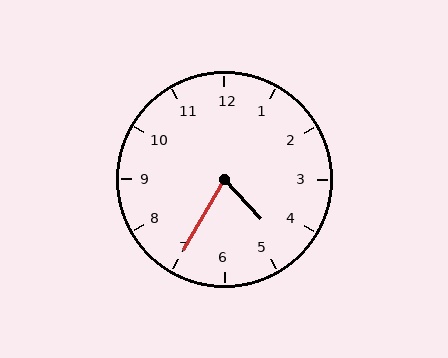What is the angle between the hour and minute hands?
Approximately 72 degrees.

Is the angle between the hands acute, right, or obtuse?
It is acute.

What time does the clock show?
4:35.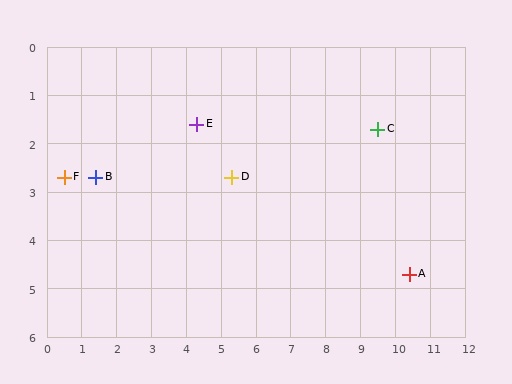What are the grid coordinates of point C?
Point C is at approximately (9.5, 1.7).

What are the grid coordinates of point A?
Point A is at approximately (10.4, 4.7).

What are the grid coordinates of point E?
Point E is at approximately (4.3, 1.6).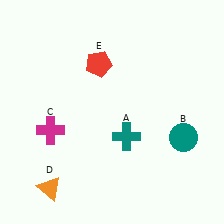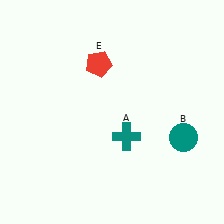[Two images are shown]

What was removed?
The magenta cross (C), the orange triangle (D) were removed in Image 2.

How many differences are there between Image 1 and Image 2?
There are 2 differences between the two images.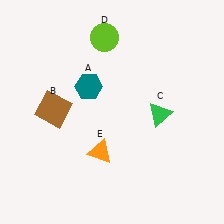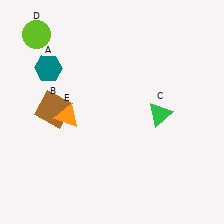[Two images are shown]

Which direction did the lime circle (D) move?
The lime circle (D) moved left.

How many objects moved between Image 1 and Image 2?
3 objects moved between the two images.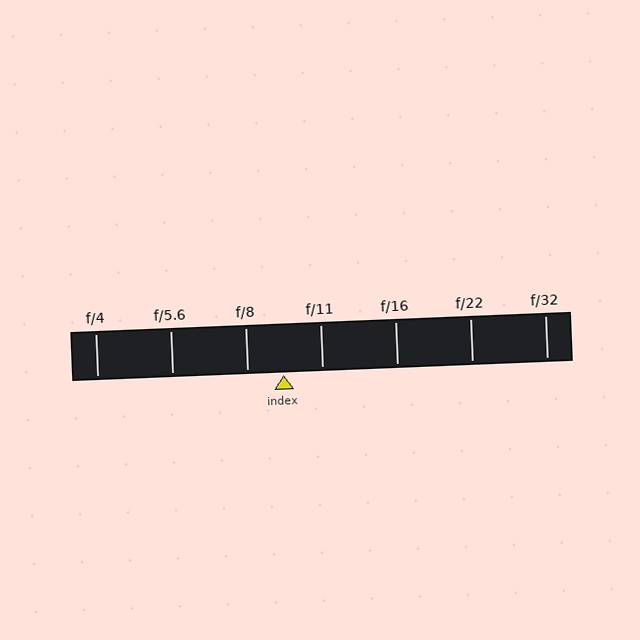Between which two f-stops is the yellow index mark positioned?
The index mark is between f/8 and f/11.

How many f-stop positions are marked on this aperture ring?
There are 7 f-stop positions marked.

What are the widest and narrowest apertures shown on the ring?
The widest aperture shown is f/4 and the narrowest is f/32.